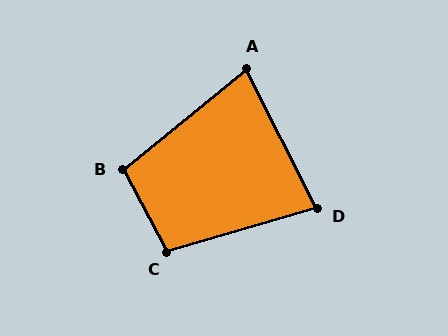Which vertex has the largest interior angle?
C, at approximately 102 degrees.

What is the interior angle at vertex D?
Approximately 79 degrees (acute).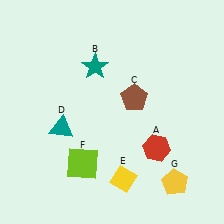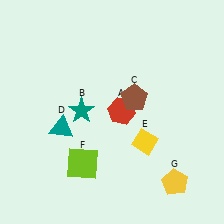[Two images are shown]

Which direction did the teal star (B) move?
The teal star (B) moved down.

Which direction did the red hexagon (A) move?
The red hexagon (A) moved up.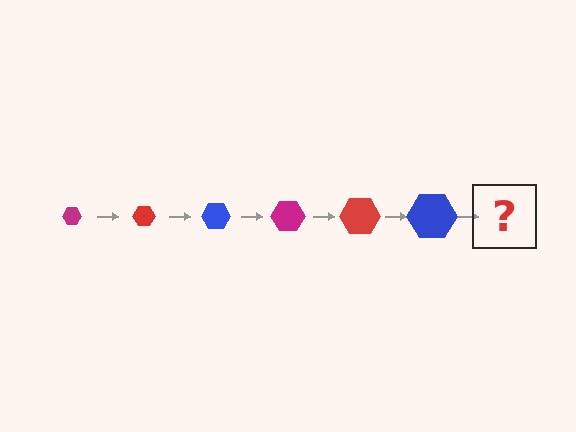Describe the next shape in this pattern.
It should be a magenta hexagon, larger than the previous one.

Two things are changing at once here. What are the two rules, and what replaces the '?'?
The two rules are that the hexagon grows larger each step and the color cycles through magenta, red, and blue. The '?' should be a magenta hexagon, larger than the previous one.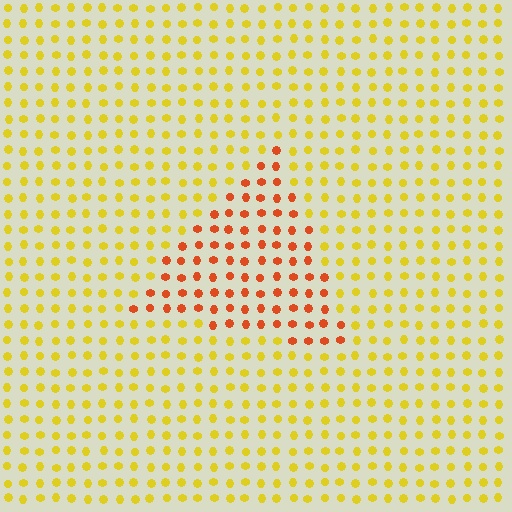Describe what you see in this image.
The image is filled with small yellow elements in a uniform arrangement. A triangle-shaped region is visible where the elements are tinted to a slightly different hue, forming a subtle color boundary.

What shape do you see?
I see a triangle.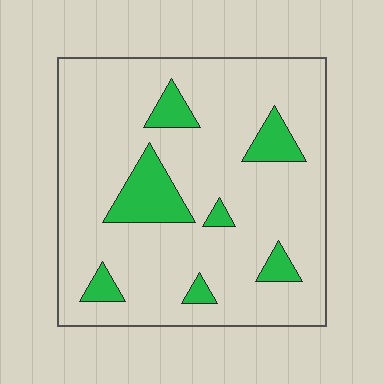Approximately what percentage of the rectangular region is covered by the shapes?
Approximately 15%.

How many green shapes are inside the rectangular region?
7.